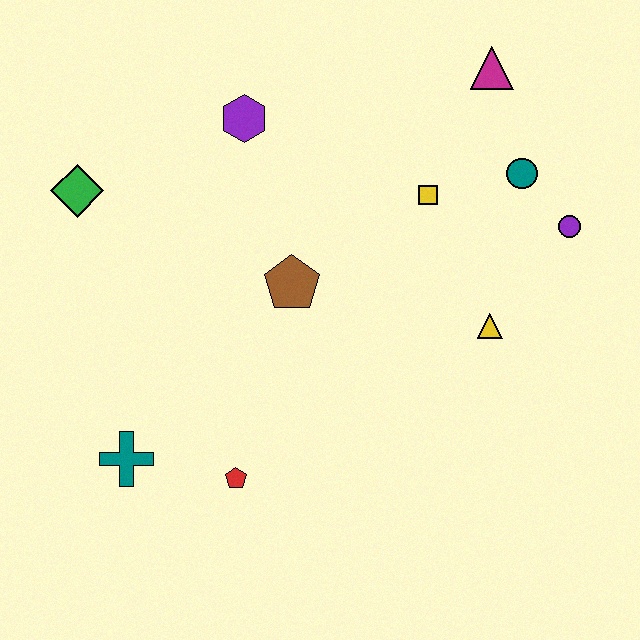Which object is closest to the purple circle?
The teal circle is closest to the purple circle.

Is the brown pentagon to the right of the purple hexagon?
Yes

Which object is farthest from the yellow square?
The teal cross is farthest from the yellow square.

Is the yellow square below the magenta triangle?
Yes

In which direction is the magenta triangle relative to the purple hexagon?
The magenta triangle is to the right of the purple hexagon.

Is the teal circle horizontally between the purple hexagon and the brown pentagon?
No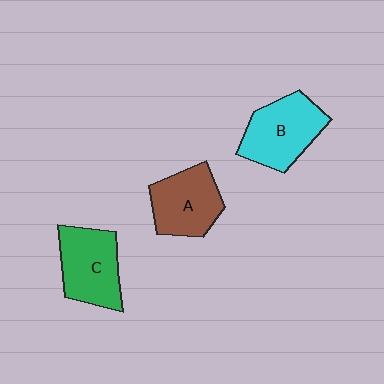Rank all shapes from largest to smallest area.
From largest to smallest: B (cyan), C (green), A (brown).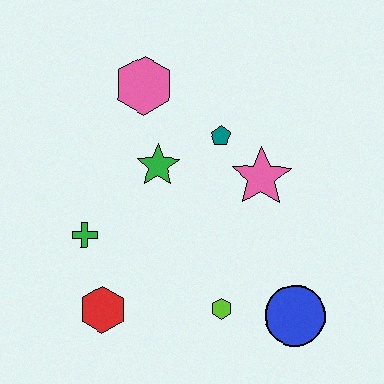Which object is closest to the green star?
The teal pentagon is closest to the green star.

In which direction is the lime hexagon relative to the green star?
The lime hexagon is below the green star.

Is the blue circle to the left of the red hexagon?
No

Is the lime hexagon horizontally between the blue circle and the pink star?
No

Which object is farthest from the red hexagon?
The pink hexagon is farthest from the red hexagon.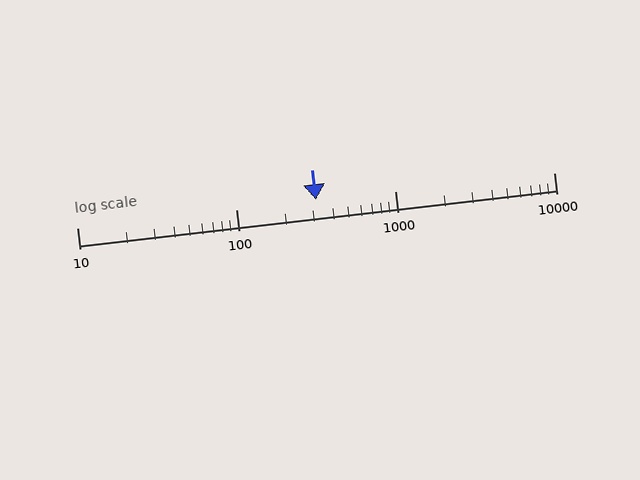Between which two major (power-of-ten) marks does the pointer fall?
The pointer is between 100 and 1000.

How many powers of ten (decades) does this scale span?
The scale spans 3 decades, from 10 to 10000.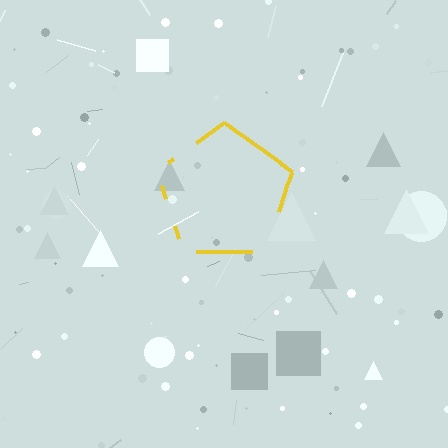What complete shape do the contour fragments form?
The contour fragments form a pentagon.